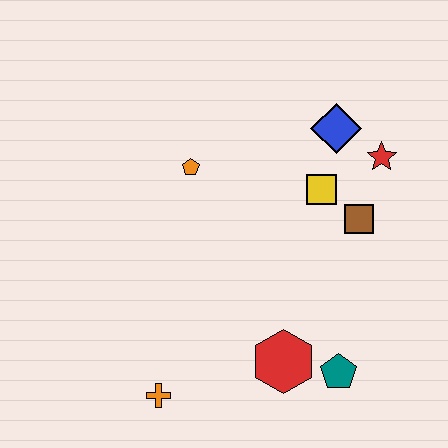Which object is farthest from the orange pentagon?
The teal pentagon is farthest from the orange pentagon.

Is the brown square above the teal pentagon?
Yes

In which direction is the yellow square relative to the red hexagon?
The yellow square is above the red hexagon.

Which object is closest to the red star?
The blue diamond is closest to the red star.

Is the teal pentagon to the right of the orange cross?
Yes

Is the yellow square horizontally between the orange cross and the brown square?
Yes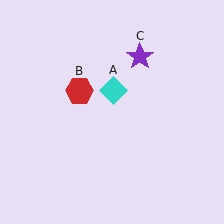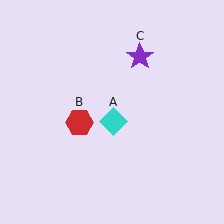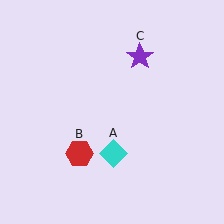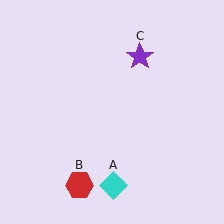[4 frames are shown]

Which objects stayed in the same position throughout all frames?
Purple star (object C) remained stationary.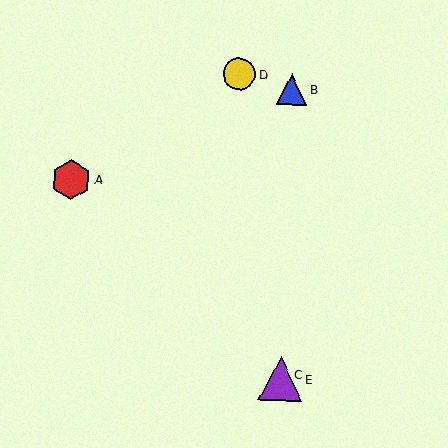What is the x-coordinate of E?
Object E is at x≈281.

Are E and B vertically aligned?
Yes, both are at x≈281.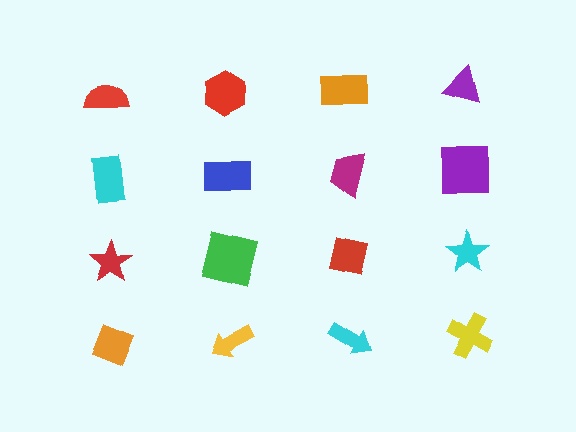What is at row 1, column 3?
An orange rectangle.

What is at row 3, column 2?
A green square.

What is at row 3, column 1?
A red star.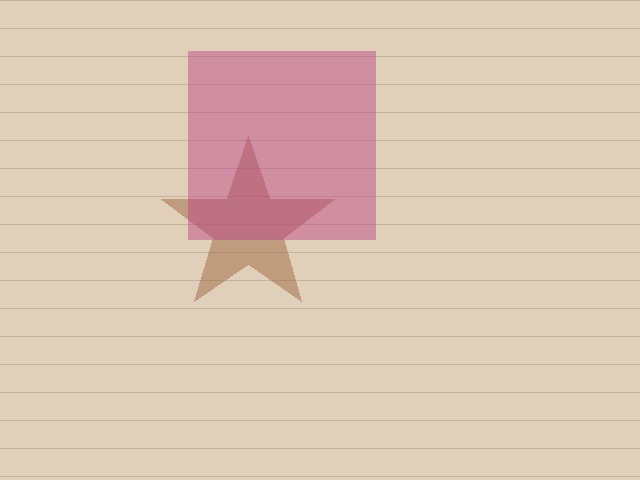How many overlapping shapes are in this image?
There are 2 overlapping shapes in the image.